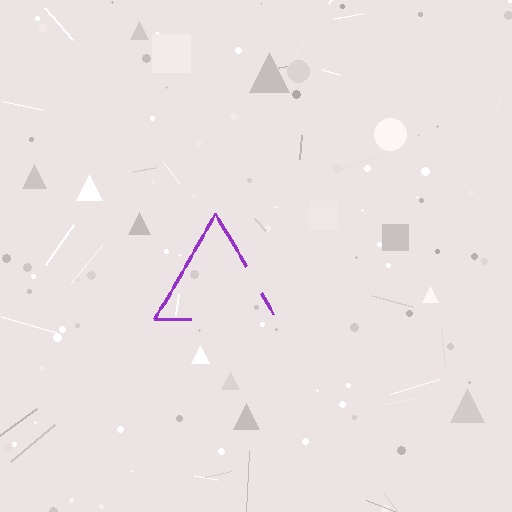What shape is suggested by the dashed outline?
The dashed outline suggests a triangle.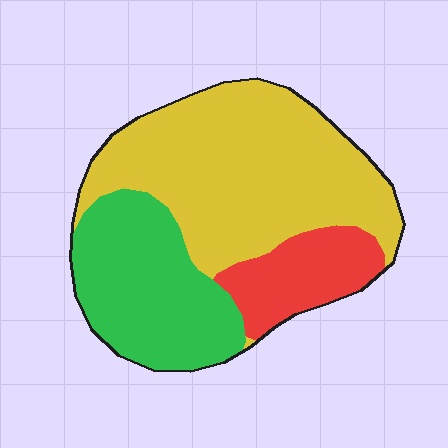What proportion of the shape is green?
Green takes up between a quarter and a half of the shape.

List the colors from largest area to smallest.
From largest to smallest: yellow, green, red.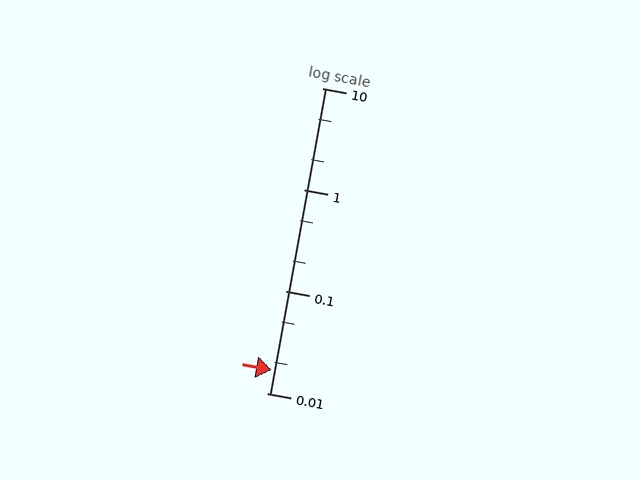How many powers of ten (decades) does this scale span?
The scale spans 3 decades, from 0.01 to 10.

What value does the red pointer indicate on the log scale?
The pointer indicates approximately 0.017.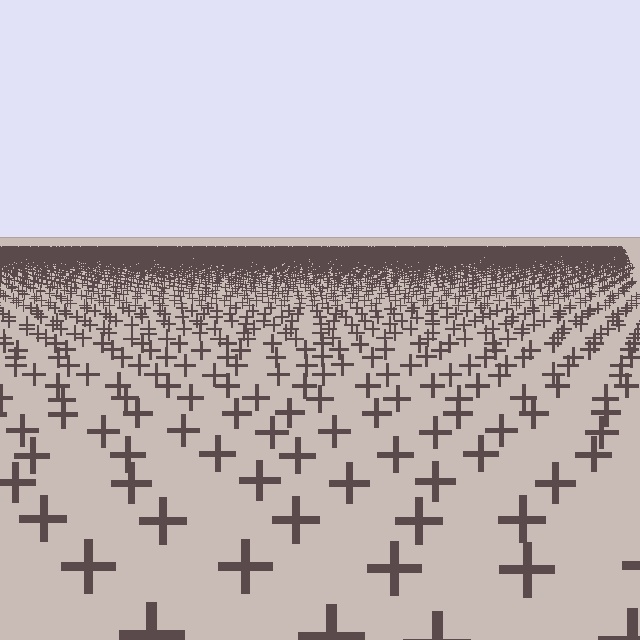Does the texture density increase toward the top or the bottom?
Density increases toward the top.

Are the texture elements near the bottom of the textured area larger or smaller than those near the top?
Larger. Near the bottom, elements are closer to the viewer and appear at a bigger on-screen size.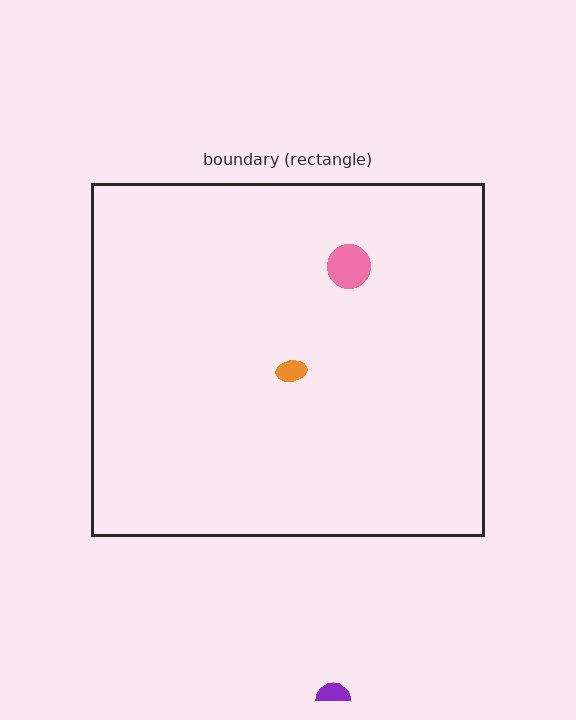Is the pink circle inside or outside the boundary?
Inside.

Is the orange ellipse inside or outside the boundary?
Inside.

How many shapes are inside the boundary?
2 inside, 1 outside.